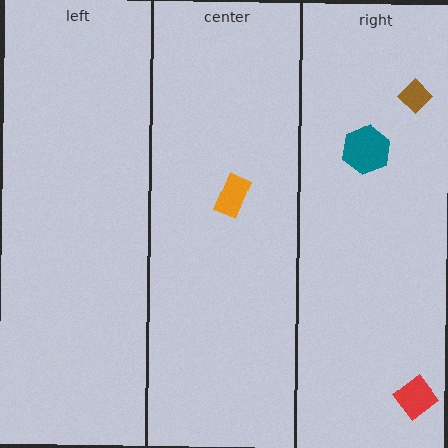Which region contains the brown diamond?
The right region.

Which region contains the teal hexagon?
The right region.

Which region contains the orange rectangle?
The center region.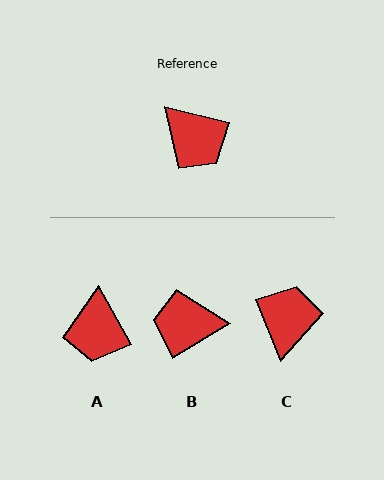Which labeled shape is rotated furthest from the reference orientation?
B, about 135 degrees away.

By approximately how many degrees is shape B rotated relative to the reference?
Approximately 135 degrees clockwise.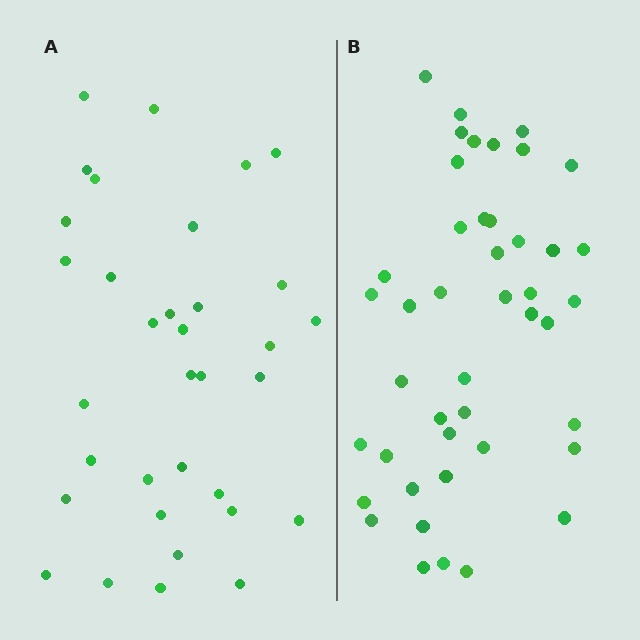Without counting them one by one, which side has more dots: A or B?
Region B (the right region) has more dots.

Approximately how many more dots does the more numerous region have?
Region B has roughly 10 or so more dots than region A.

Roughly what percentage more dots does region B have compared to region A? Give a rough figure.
About 30% more.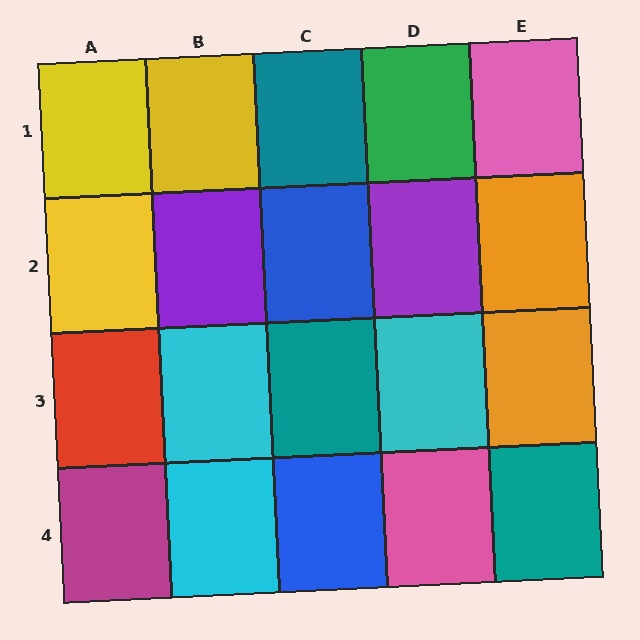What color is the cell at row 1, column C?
Teal.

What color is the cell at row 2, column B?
Purple.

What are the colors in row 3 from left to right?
Red, cyan, teal, cyan, orange.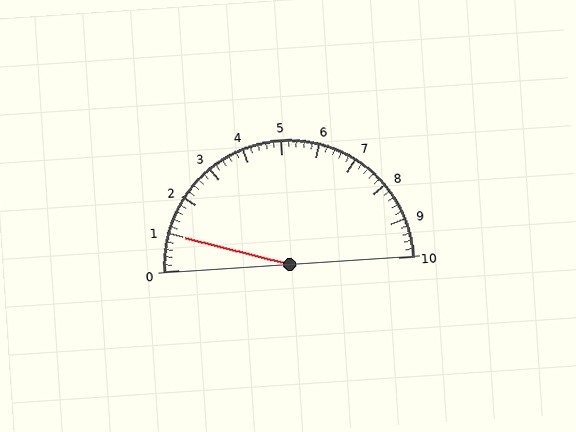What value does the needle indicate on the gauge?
The needle indicates approximately 1.0.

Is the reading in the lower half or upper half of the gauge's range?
The reading is in the lower half of the range (0 to 10).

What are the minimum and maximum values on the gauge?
The gauge ranges from 0 to 10.